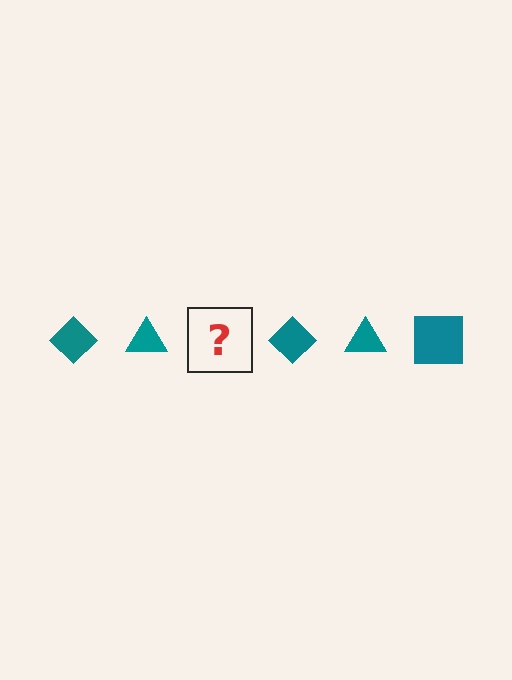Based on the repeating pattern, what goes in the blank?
The blank should be a teal square.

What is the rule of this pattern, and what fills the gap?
The rule is that the pattern cycles through diamond, triangle, square shapes in teal. The gap should be filled with a teal square.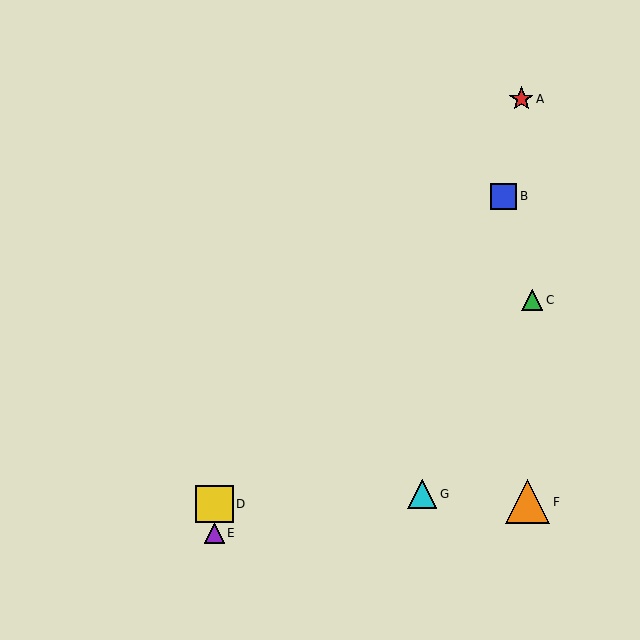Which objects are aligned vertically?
Objects D, E are aligned vertically.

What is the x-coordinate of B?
Object B is at x≈504.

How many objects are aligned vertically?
2 objects (D, E) are aligned vertically.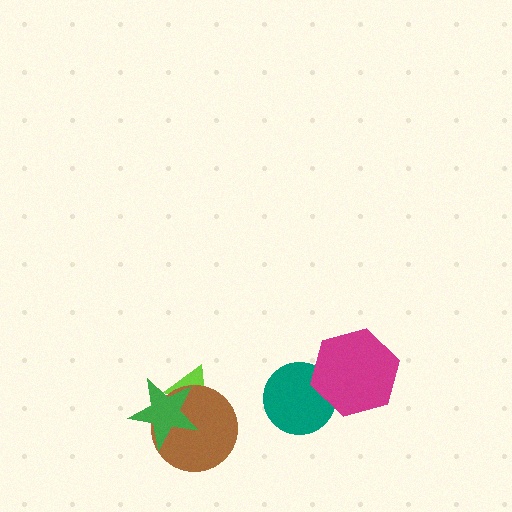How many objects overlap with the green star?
2 objects overlap with the green star.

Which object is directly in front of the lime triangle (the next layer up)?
The brown circle is directly in front of the lime triangle.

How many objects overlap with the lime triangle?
2 objects overlap with the lime triangle.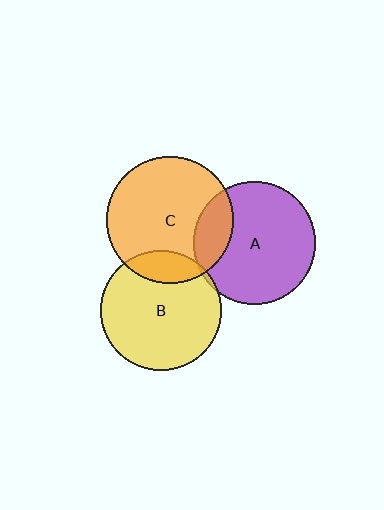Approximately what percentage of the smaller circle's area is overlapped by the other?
Approximately 20%.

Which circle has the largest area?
Circle C (orange).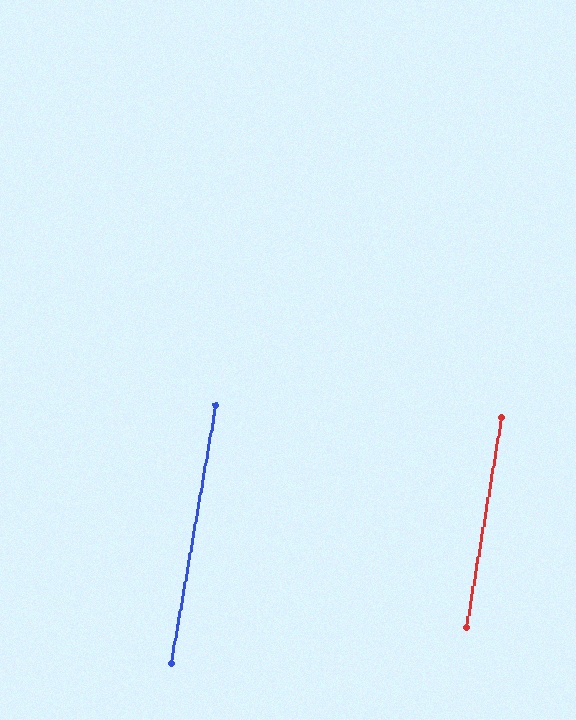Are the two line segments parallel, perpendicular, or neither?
Parallel — their directions differ by only 0.3°.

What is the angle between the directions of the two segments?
Approximately 0 degrees.